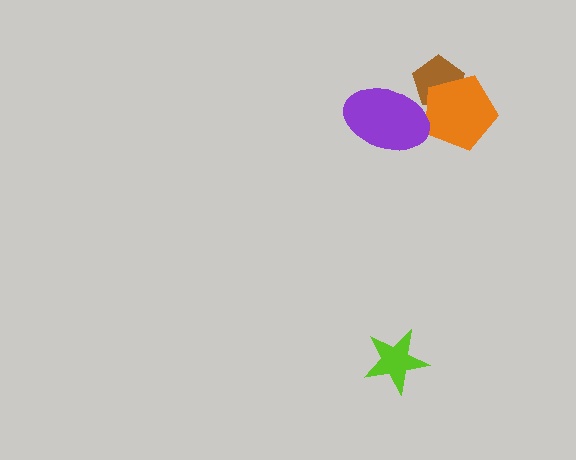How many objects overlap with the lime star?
0 objects overlap with the lime star.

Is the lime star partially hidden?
No, no other shape covers it.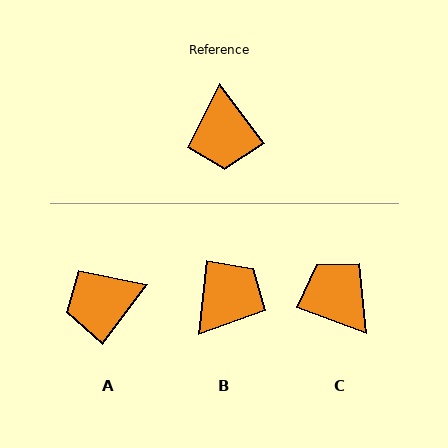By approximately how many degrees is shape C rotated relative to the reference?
Approximately 147 degrees clockwise.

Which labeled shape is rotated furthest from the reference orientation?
C, about 147 degrees away.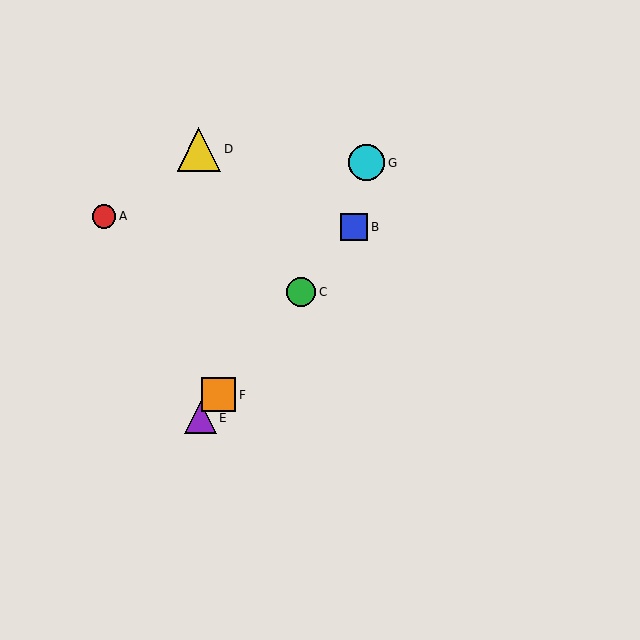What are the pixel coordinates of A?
Object A is at (104, 216).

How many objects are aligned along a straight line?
4 objects (B, C, E, F) are aligned along a straight line.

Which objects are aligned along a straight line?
Objects B, C, E, F are aligned along a straight line.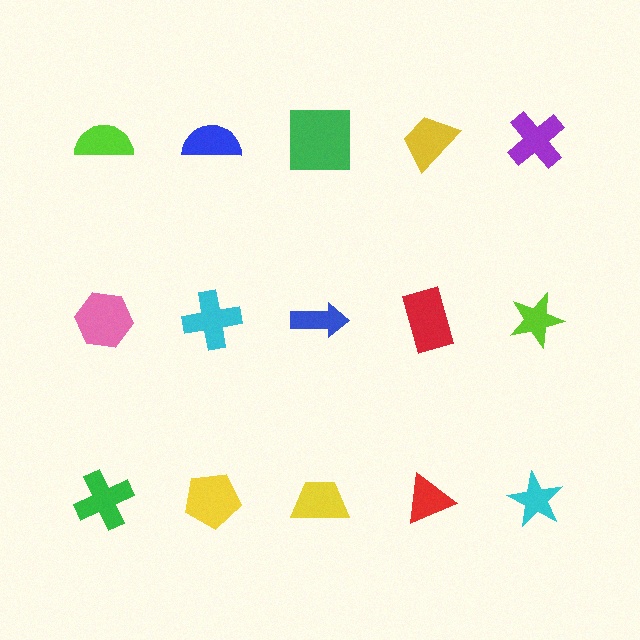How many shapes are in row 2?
5 shapes.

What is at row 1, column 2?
A blue semicircle.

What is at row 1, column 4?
A yellow trapezoid.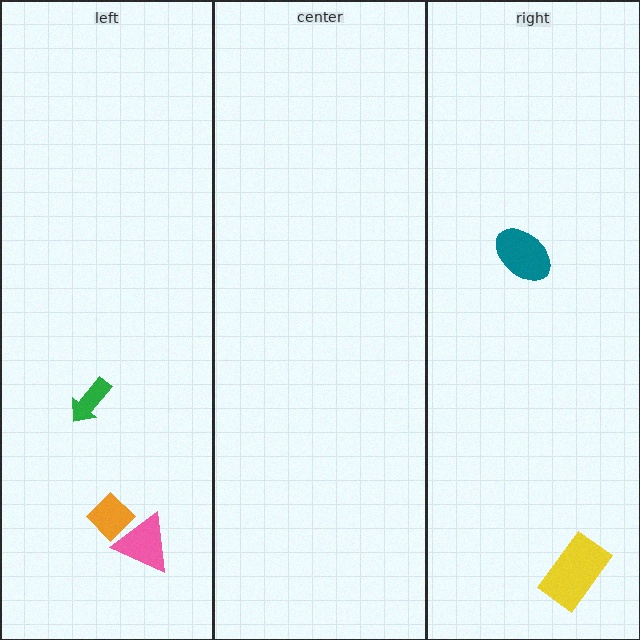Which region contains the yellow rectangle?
The right region.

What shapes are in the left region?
The orange diamond, the pink triangle, the green arrow.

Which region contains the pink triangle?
The left region.